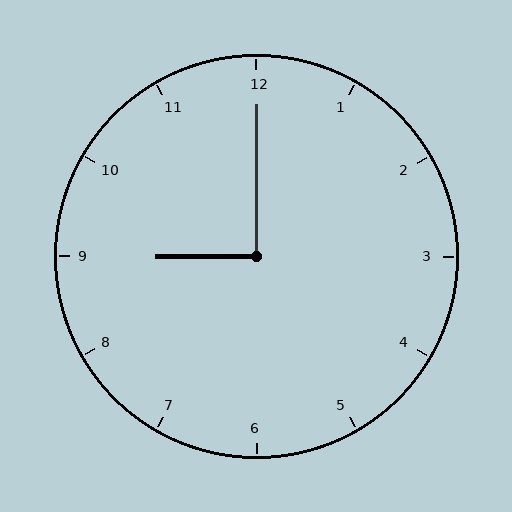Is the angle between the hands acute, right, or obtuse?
It is right.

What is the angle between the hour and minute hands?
Approximately 90 degrees.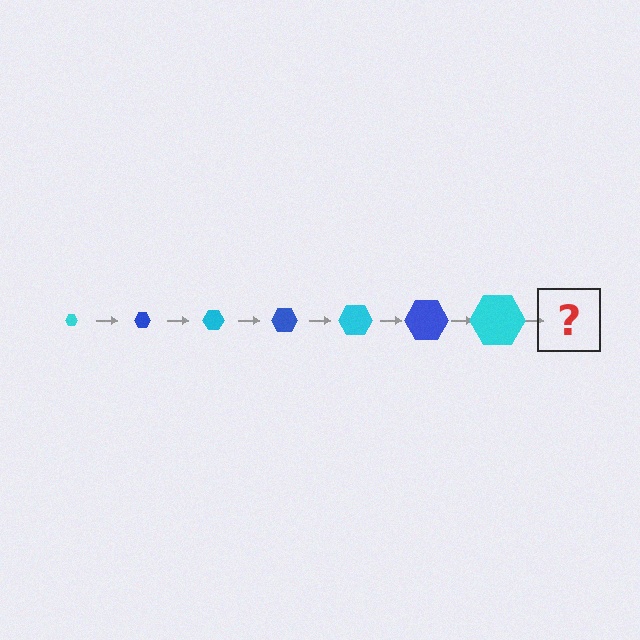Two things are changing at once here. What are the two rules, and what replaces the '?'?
The two rules are that the hexagon grows larger each step and the color cycles through cyan and blue. The '?' should be a blue hexagon, larger than the previous one.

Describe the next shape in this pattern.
It should be a blue hexagon, larger than the previous one.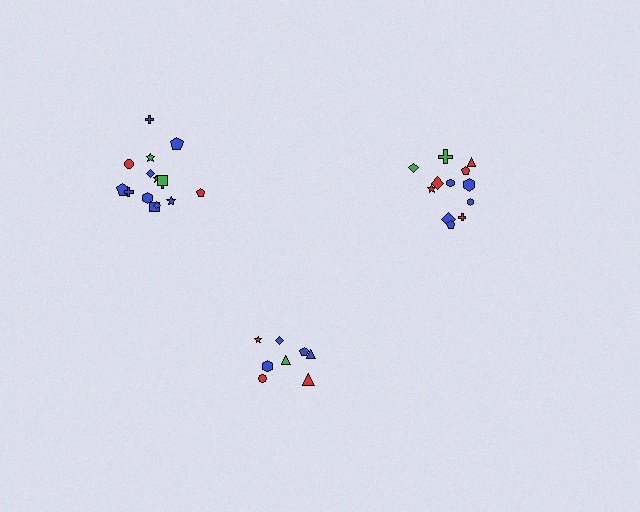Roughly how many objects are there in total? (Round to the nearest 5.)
Roughly 35 objects in total.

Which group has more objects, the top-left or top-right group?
The top-left group.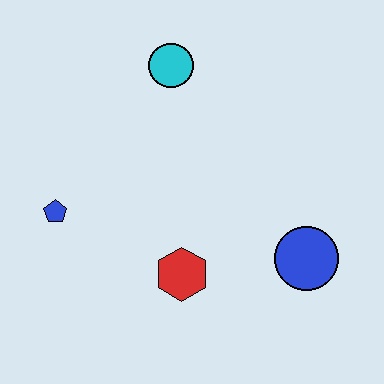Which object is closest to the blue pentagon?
The red hexagon is closest to the blue pentagon.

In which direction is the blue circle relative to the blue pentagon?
The blue circle is to the right of the blue pentagon.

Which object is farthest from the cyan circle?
The blue circle is farthest from the cyan circle.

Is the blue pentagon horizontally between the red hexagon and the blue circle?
No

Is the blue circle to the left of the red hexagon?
No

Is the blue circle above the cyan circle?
No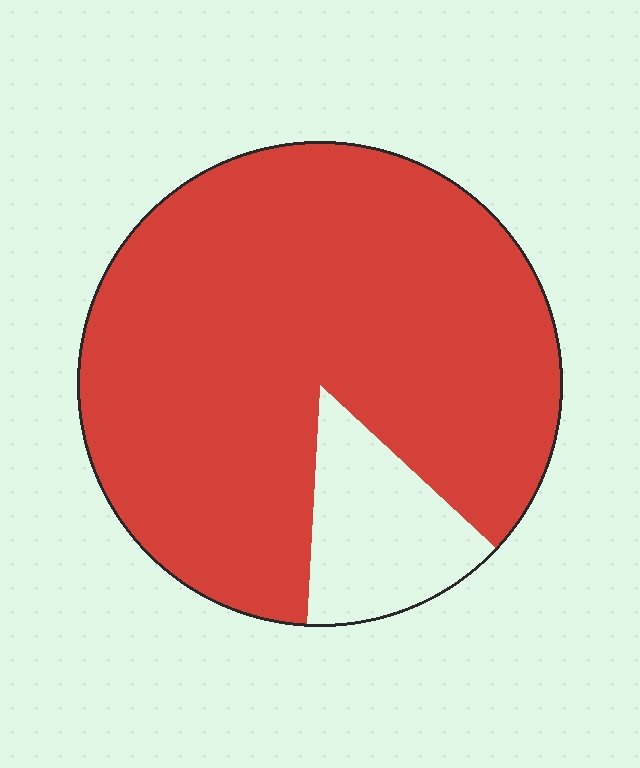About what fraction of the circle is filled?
About seven eighths (7/8).